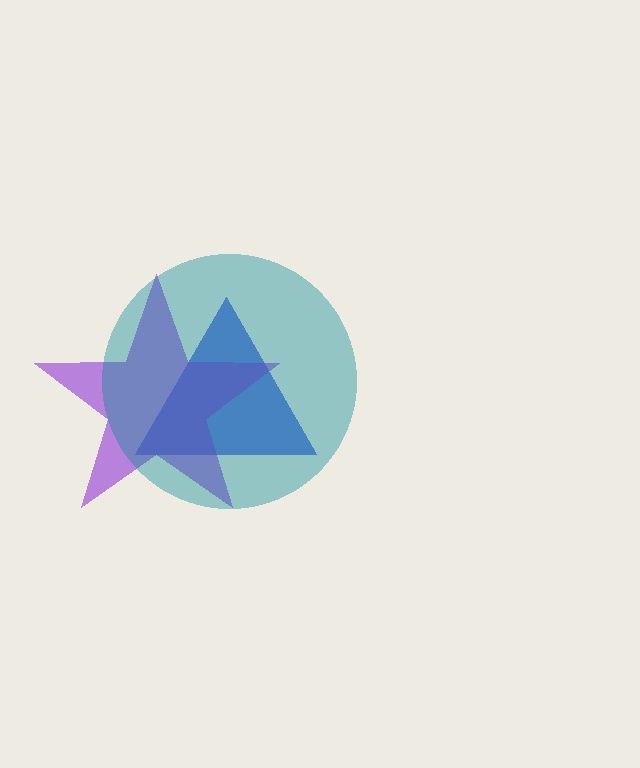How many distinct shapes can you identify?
There are 3 distinct shapes: a blue triangle, a purple star, a teal circle.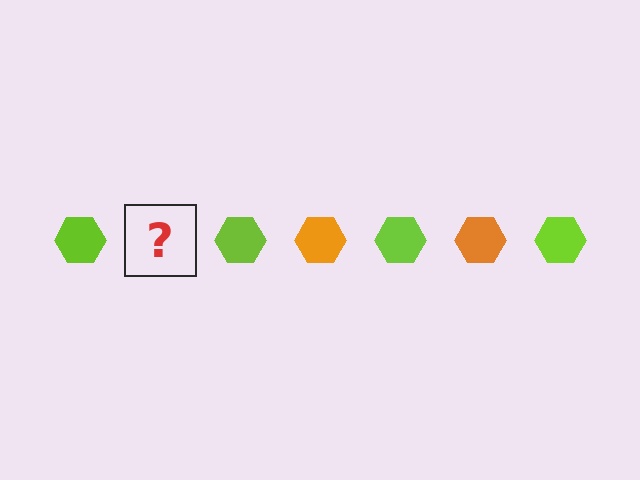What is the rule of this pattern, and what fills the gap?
The rule is that the pattern cycles through lime, orange hexagons. The gap should be filled with an orange hexagon.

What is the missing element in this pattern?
The missing element is an orange hexagon.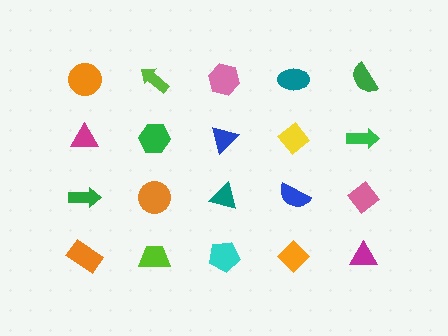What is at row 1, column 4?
A teal ellipse.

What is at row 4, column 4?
An orange diamond.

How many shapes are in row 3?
5 shapes.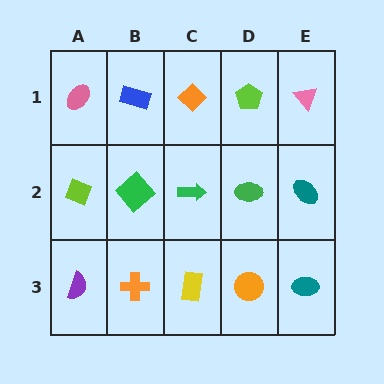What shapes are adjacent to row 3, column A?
A lime diamond (row 2, column A), an orange cross (row 3, column B).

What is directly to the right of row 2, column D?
A teal ellipse.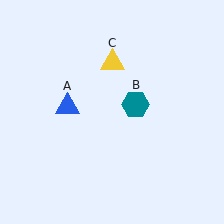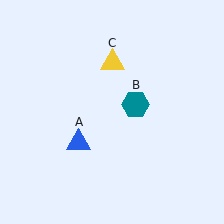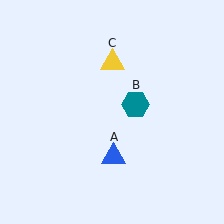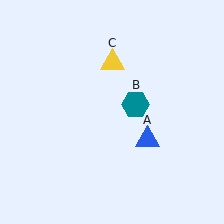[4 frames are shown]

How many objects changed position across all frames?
1 object changed position: blue triangle (object A).